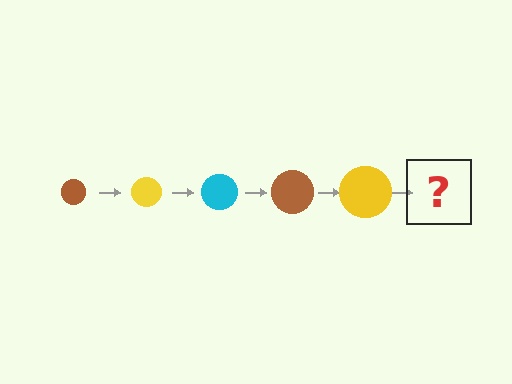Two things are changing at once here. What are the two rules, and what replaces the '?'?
The two rules are that the circle grows larger each step and the color cycles through brown, yellow, and cyan. The '?' should be a cyan circle, larger than the previous one.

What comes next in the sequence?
The next element should be a cyan circle, larger than the previous one.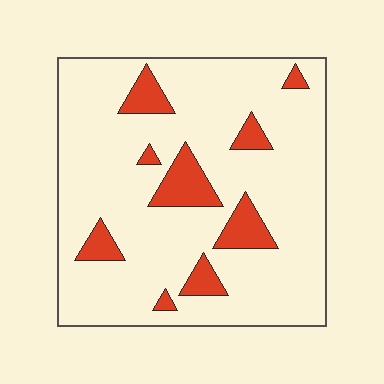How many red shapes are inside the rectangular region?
9.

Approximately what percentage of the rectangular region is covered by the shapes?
Approximately 15%.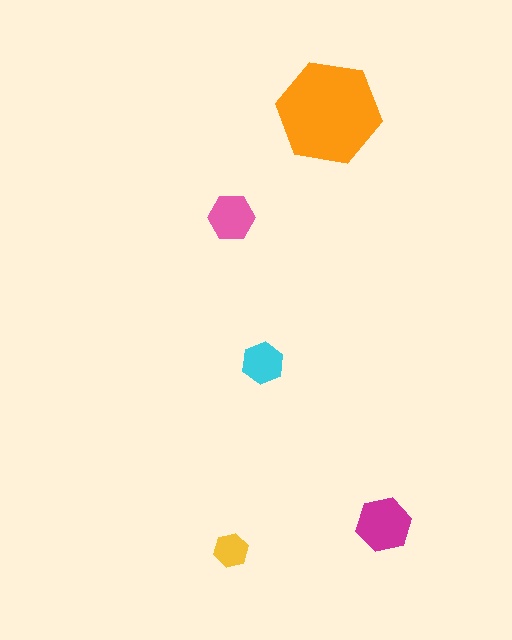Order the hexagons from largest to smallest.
the orange one, the magenta one, the pink one, the cyan one, the yellow one.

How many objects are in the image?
There are 5 objects in the image.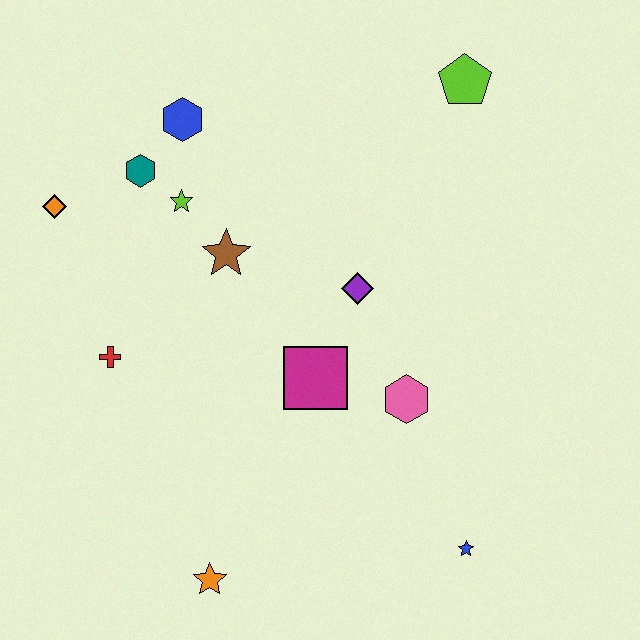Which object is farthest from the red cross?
The lime pentagon is farthest from the red cross.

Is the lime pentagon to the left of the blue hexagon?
No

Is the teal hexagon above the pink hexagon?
Yes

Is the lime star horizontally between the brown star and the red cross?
Yes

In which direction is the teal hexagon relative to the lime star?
The teal hexagon is to the left of the lime star.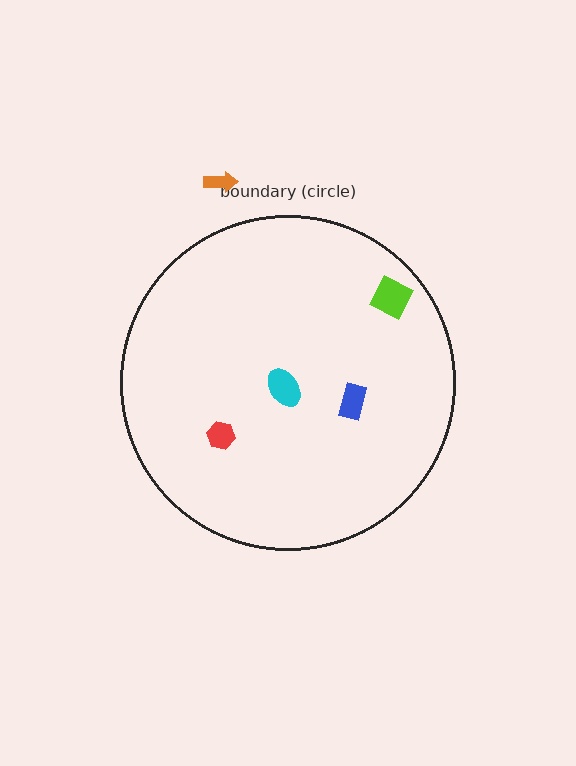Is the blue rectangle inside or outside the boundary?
Inside.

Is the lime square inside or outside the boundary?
Inside.